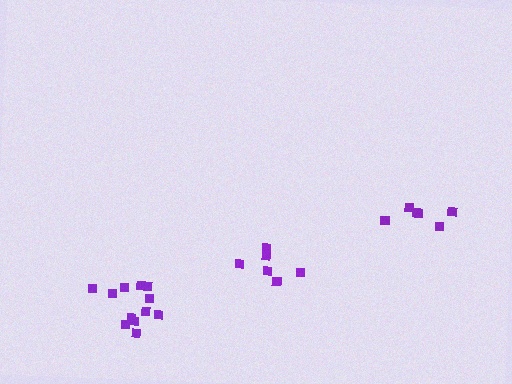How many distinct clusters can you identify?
There are 3 distinct clusters.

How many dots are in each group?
Group 1: 6 dots, Group 2: 12 dots, Group 3: 6 dots (24 total).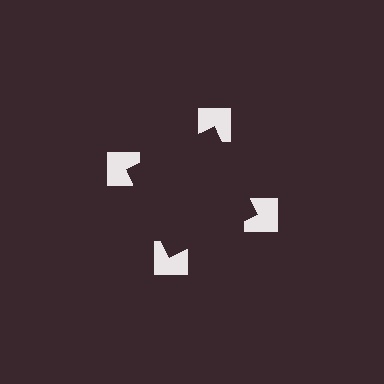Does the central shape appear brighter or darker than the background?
It typically appears slightly darker than the background, even though no actual brightness change is drawn.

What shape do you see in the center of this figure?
An illusory square — its edges are inferred from the aligned wedge cuts in the notched squares, not physically drawn.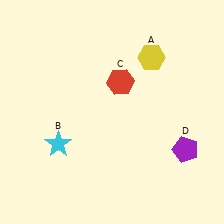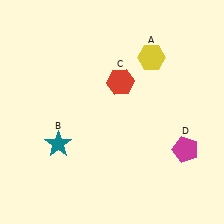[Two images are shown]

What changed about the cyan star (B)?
In Image 1, B is cyan. In Image 2, it changed to teal.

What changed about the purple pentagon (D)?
In Image 1, D is purple. In Image 2, it changed to magenta.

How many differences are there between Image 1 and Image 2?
There are 2 differences between the two images.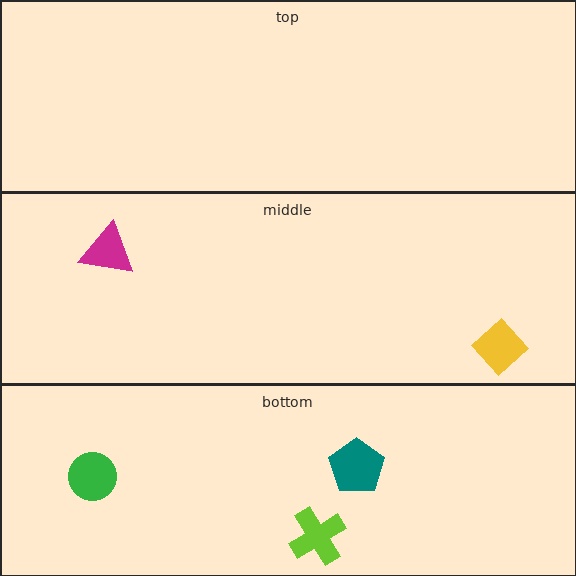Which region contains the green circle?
The bottom region.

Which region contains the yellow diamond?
The middle region.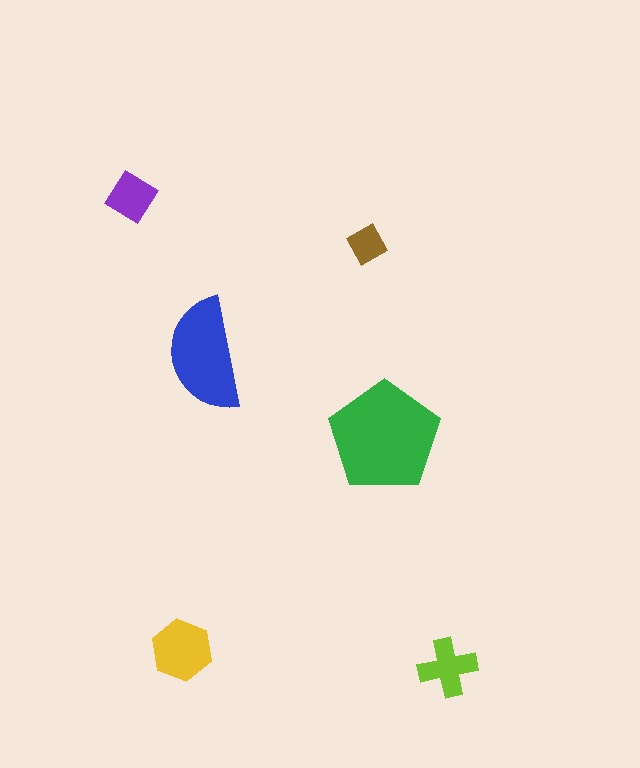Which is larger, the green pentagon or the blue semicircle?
The green pentagon.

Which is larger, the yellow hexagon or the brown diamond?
The yellow hexagon.